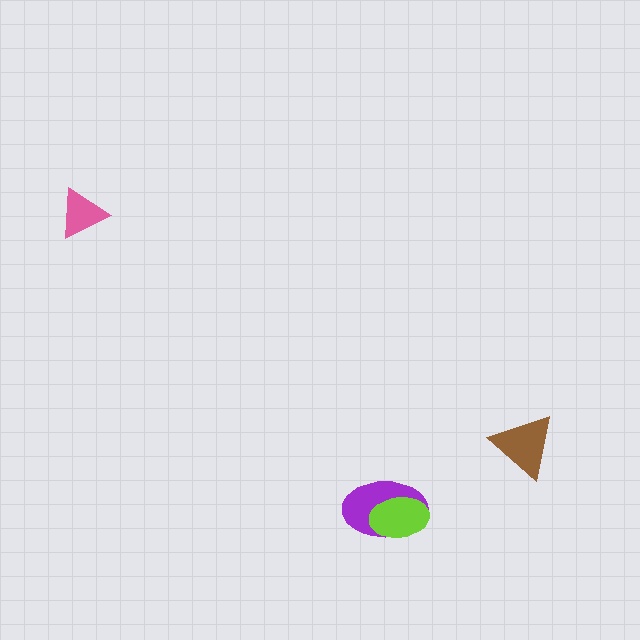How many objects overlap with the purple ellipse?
1 object overlaps with the purple ellipse.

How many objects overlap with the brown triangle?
0 objects overlap with the brown triangle.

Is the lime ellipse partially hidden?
No, no other shape covers it.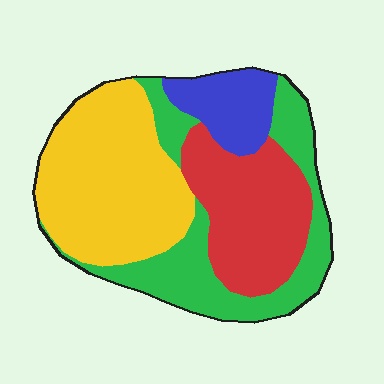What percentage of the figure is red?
Red covers 25% of the figure.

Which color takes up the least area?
Blue, at roughly 10%.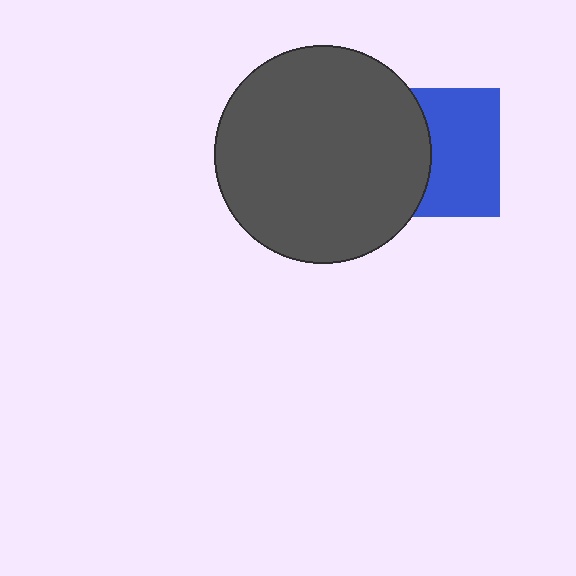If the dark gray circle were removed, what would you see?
You would see the complete blue square.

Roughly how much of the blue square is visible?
About half of it is visible (roughly 58%).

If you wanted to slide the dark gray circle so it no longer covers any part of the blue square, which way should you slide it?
Slide it left — that is the most direct way to separate the two shapes.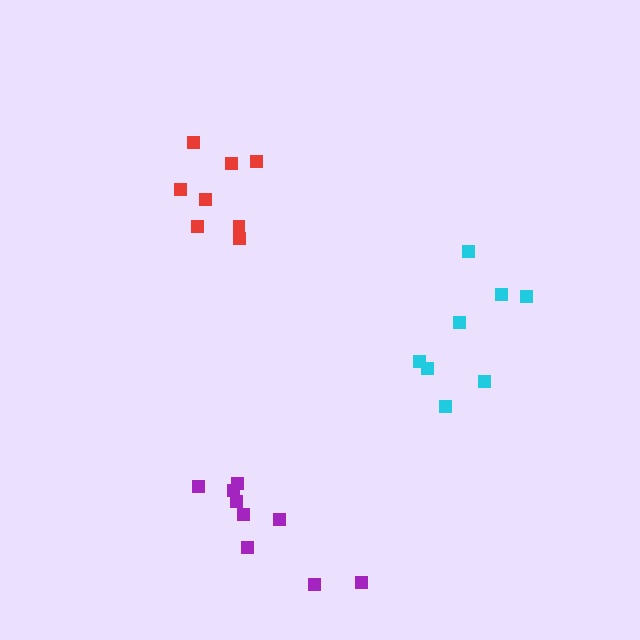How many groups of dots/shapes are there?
There are 3 groups.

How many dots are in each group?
Group 1: 9 dots, Group 2: 8 dots, Group 3: 8 dots (25 total).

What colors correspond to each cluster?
The clusters are colored: purple, cyan, red.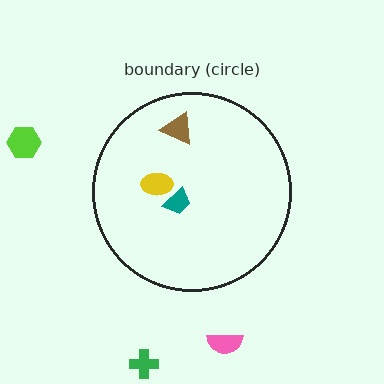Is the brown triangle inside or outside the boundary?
Inside.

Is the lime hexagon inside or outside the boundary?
Outside.